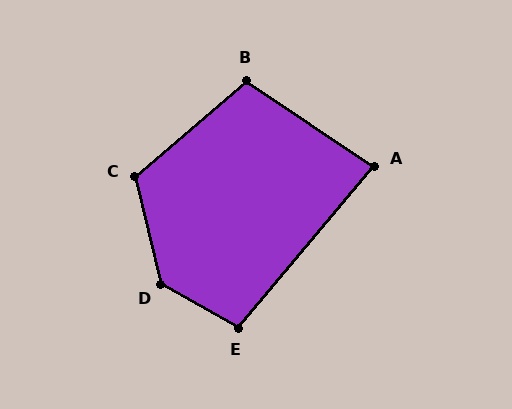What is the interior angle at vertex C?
Approximately 117 degrees (obtuse).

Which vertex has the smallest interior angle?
A, at approximately 84 degrees.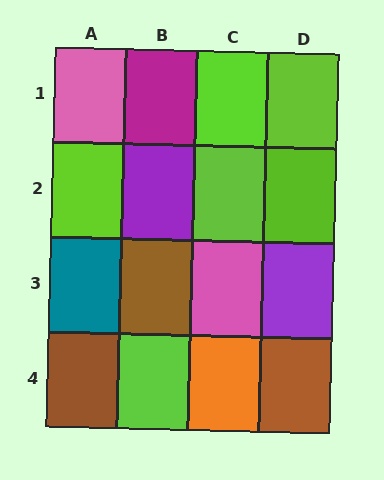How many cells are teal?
1 cell is teal.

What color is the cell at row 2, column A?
Lime.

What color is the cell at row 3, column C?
Pink.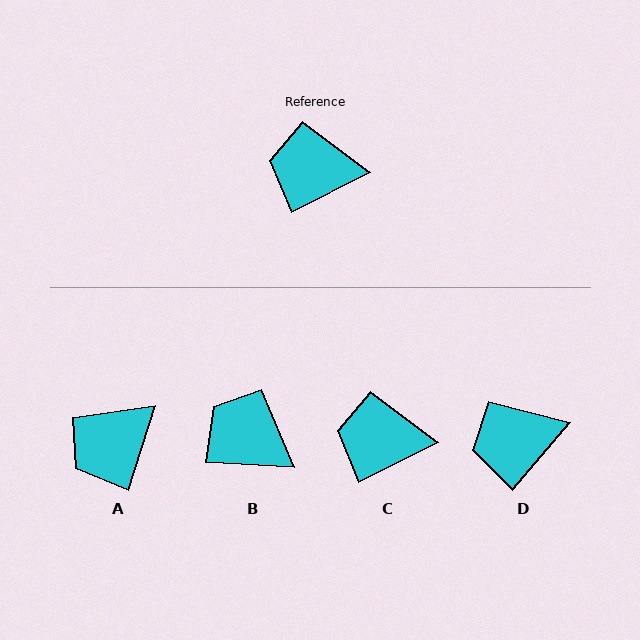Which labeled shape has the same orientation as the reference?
C.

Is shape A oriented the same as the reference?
No, it is off by about 45 degrees.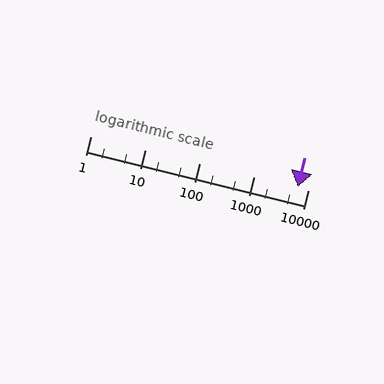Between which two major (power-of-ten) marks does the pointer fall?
The pointer is between 1000 and 10000.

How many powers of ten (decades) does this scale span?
The scale spans 4 decades, from 1 to 10000.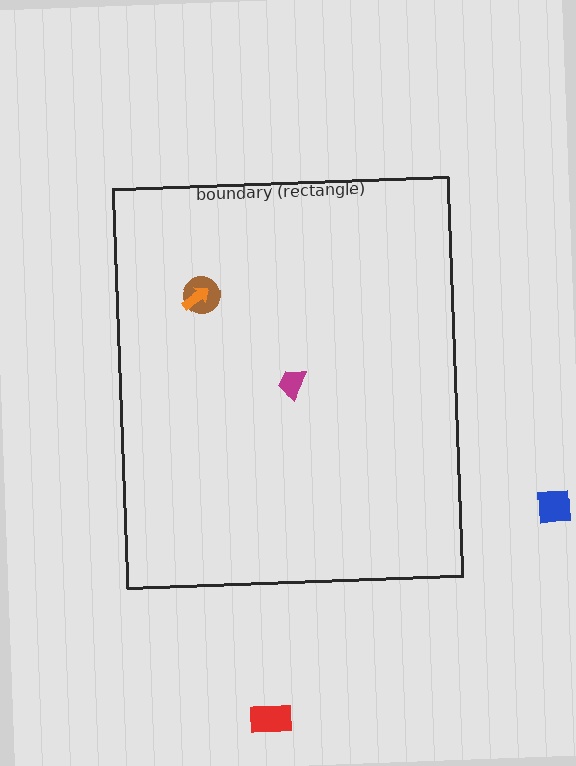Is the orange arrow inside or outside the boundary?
Inside.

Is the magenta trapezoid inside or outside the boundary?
Inside.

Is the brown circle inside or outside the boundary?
Inside.